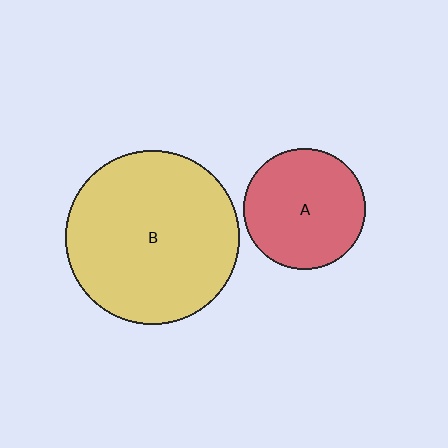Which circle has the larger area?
Circle B (yellow).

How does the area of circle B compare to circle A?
Approximately 2.1 times.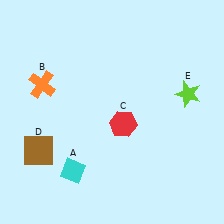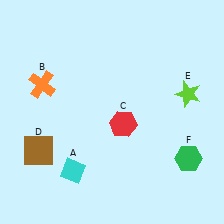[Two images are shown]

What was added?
A green hexagon (F) was added in Image 2.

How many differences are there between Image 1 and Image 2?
There is 1 difference between the two images.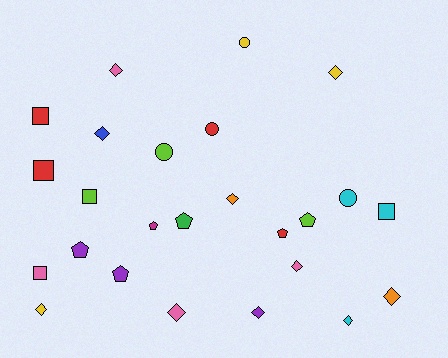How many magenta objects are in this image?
There is 1 magenta object.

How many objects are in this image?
There are 25 objects.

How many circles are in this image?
There are 4 circles.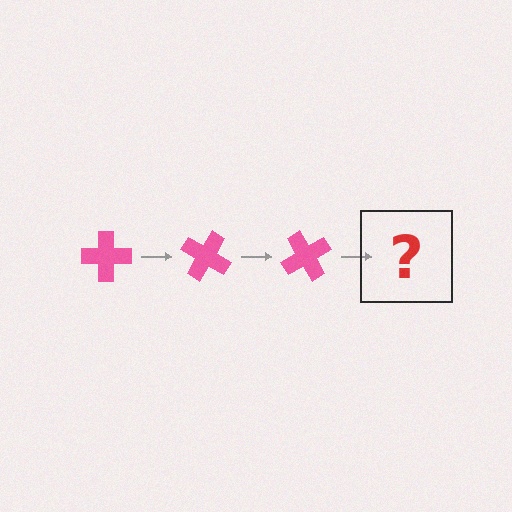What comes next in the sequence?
The next element should be a pink cross rotated 90 degrees.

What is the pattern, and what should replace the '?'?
The pattern is that the cross rotates 30 degrees each step. The '?' should be a pink cross rotated 90 degrees.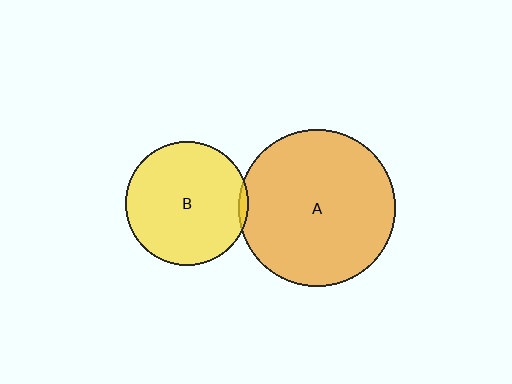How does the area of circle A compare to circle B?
Approximately 1.6 times.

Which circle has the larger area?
Circle A (orange).